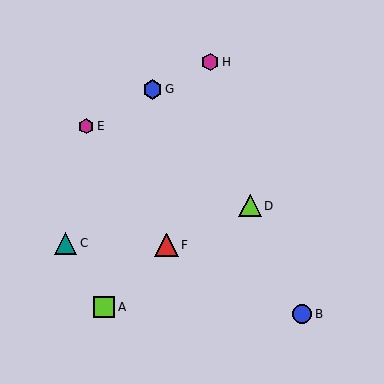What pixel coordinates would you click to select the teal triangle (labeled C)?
Click at (66, 243) to select the teal triangle C.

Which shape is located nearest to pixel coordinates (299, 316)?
The blue circle (labeled B) at (302, 314) is nearest to that location.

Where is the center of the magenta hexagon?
The center of the magenta hexagon is at (210, 62).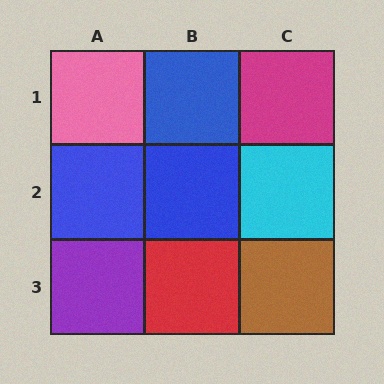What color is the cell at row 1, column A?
Pink.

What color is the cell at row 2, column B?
Blue.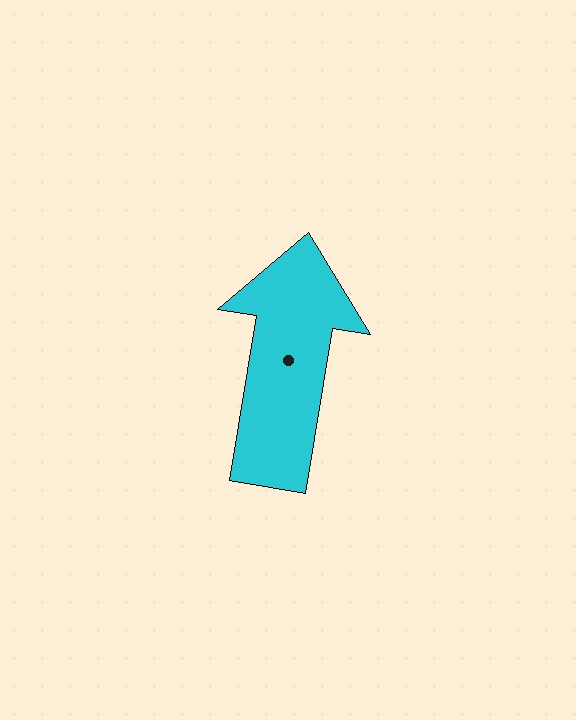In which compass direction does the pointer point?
North.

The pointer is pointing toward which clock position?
Roughly 12 o'clock.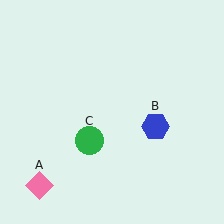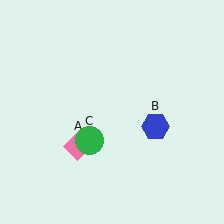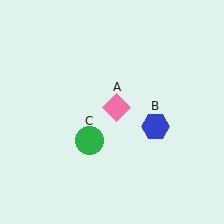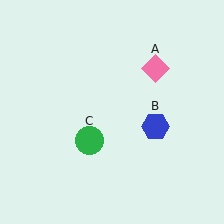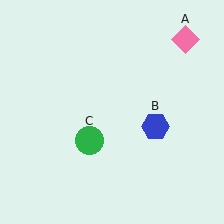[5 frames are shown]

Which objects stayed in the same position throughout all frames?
Blue hexagon (object B) and green circle (object C) remained stationary.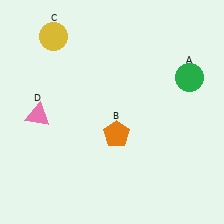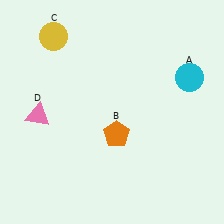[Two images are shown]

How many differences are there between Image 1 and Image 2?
There is 1 difference between the two images.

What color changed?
The circle (A) changed from green in Image 1 to cyan in Image 2.